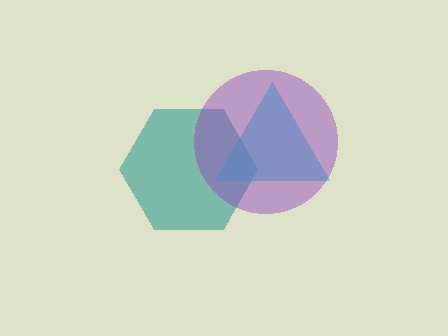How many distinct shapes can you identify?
There are 3 distinct shapes: a teal hexagon, a cyan triangle, a purple circle.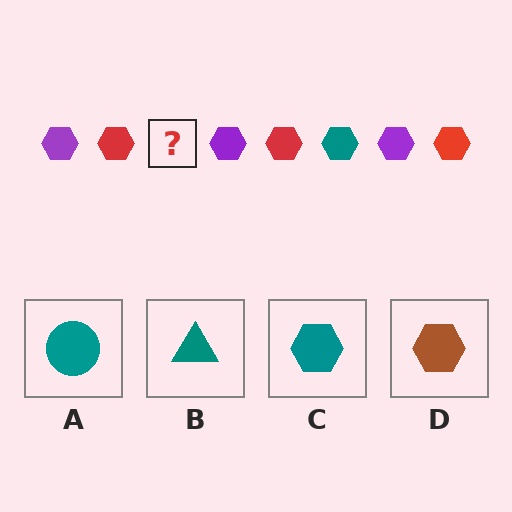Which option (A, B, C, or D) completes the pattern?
C.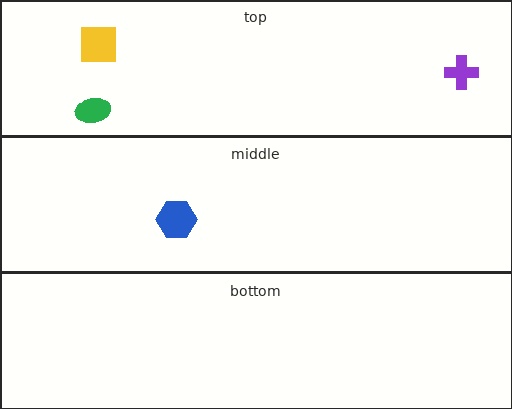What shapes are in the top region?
The green ellipse, the yellow square, the purple cross.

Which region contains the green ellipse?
The top region.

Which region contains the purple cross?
The top region.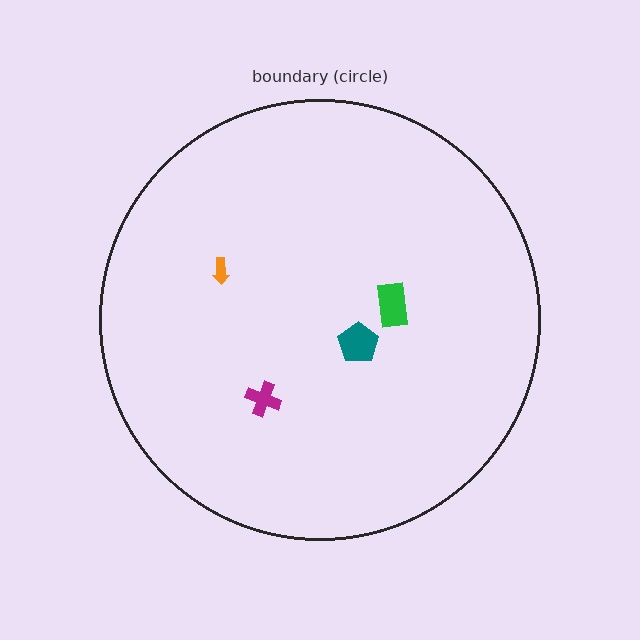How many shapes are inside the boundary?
4 inside, 0 outside.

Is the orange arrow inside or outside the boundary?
Inside.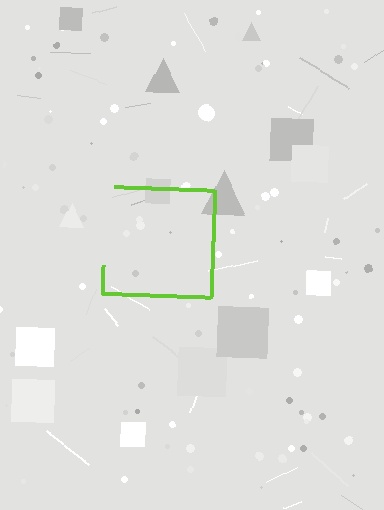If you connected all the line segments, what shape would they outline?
They would outline a square.